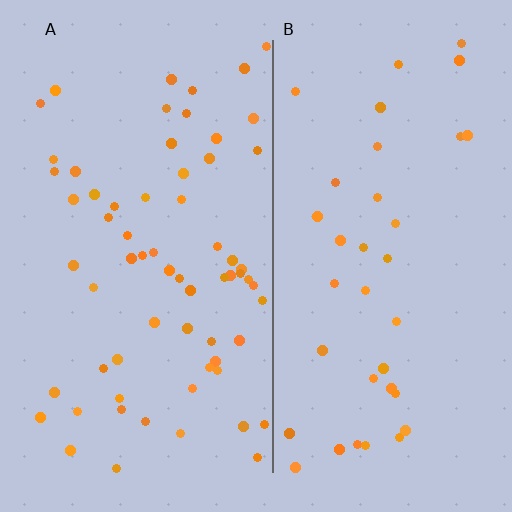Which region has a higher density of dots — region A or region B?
A (the left).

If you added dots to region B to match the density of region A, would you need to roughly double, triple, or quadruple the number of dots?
Approximately double.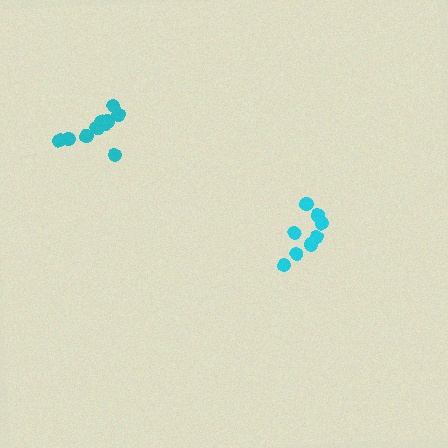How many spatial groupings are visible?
There are 2 spatial groupings.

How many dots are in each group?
Group 1: 11 dots, Group 2: 8 dots (19 total).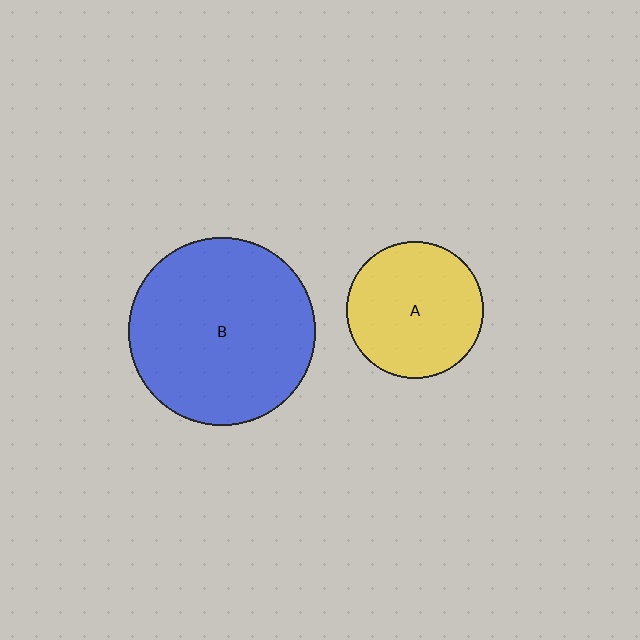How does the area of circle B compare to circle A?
Approximately 1.9 times.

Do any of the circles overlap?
No, none of the circles overlap.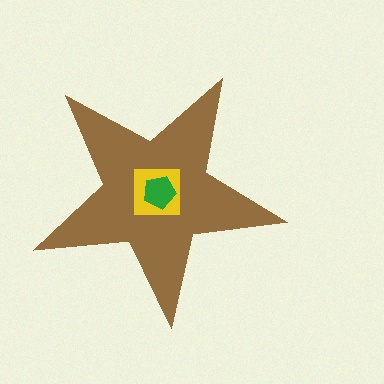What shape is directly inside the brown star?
The yellow square.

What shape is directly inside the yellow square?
The green pentagon.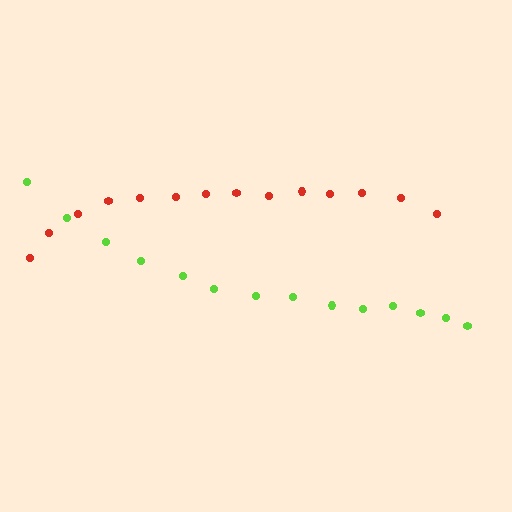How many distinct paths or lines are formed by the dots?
There are 2 distinct paths.